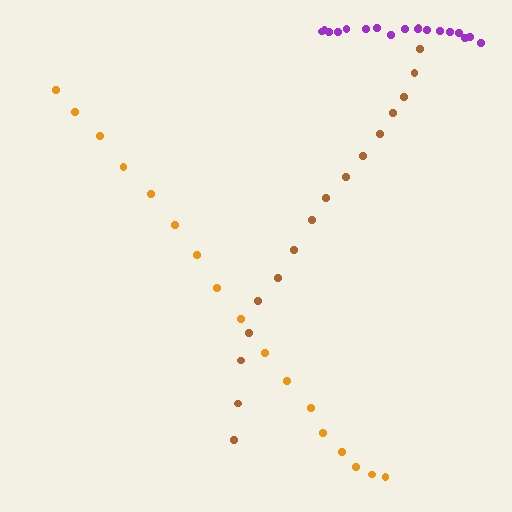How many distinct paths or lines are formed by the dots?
There are 3 distinct paths.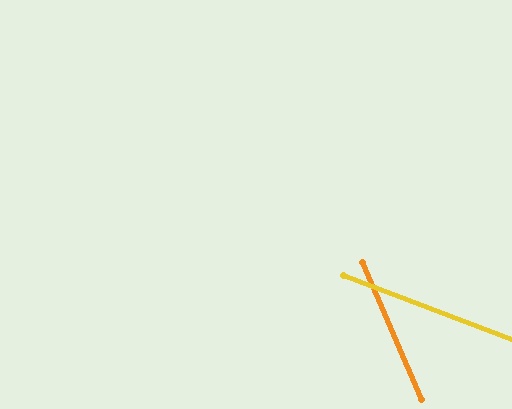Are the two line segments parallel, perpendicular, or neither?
Neither parallel nor perpendicular — they differ by about 46°.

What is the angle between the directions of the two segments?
Approximately 46 degrees.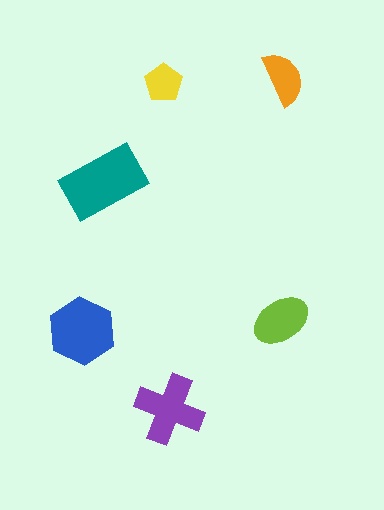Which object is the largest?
The teal rectangle.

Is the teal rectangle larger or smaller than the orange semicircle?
Larger.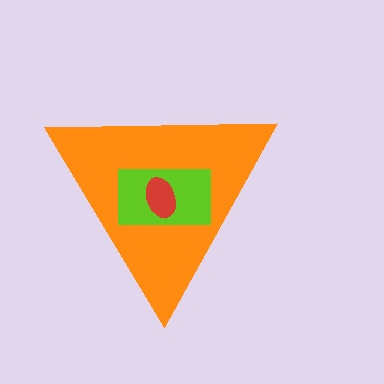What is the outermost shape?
The orange triangle.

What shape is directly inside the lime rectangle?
The red ellipse.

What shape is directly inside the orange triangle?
The lime rectangle.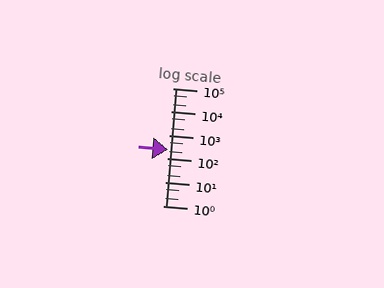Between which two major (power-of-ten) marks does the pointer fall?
The pointer is between 100 and 1000.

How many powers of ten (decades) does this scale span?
The scale spans 5 decades, from 1 to 100000.